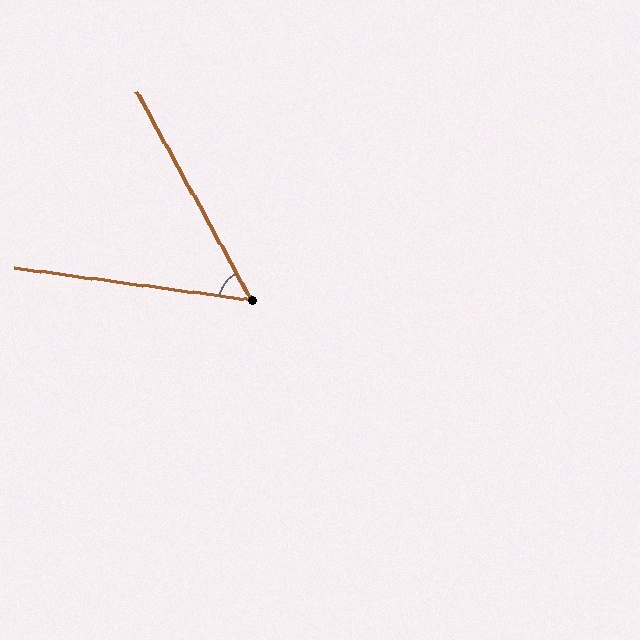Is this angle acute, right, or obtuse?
It is acute.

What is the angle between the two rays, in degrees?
Approximately 54 degrees.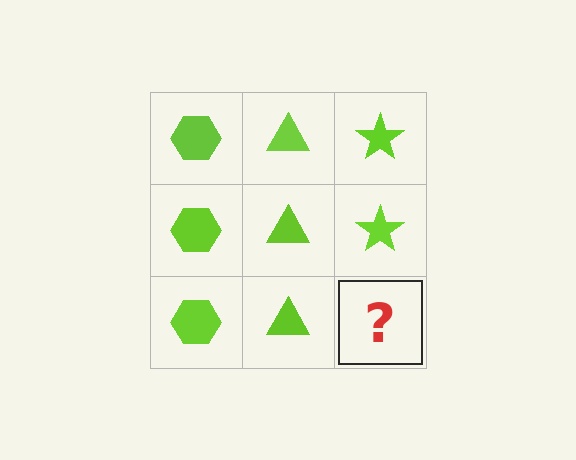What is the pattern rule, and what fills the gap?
The rule is that each column has a consistent shape. The gap should be filled with a lime star.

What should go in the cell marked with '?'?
The missing cell should contain a lime star.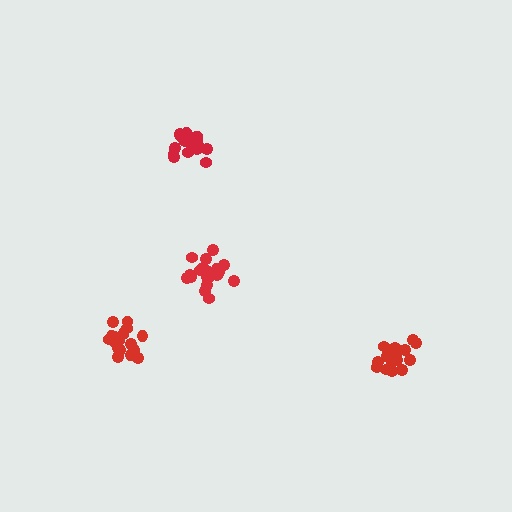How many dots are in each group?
Group 1: 21 dots, Group 2: 21 dots, Group 3: 21 dots, Group 4: 19 dots (82 total).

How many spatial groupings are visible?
There are 4 spatial groupings.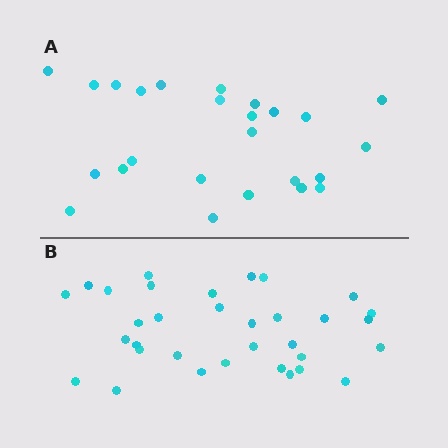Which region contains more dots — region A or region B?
Region B (the bottom region) has more dots.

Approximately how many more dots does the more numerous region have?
Region B has roughly 8 or so more dots than region A.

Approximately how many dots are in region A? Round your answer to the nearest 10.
About 20 dots. (The exact count is 25, which rounds to 20.)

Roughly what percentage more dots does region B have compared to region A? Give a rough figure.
About 30% more.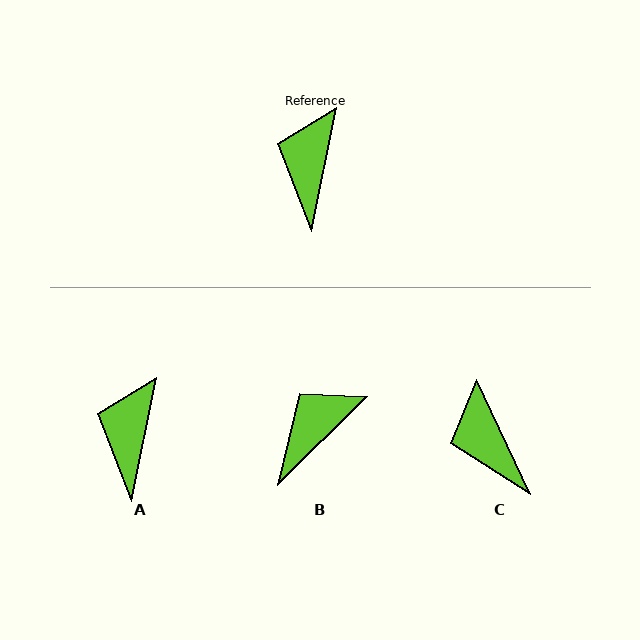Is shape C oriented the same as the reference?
No, it is off by about 37 degrees.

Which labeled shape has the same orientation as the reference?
A.